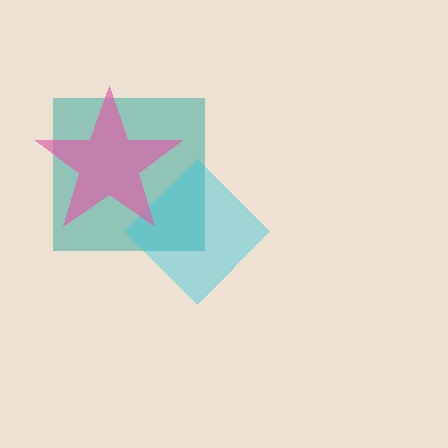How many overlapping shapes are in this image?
There are 3 overlapping shapes in the image.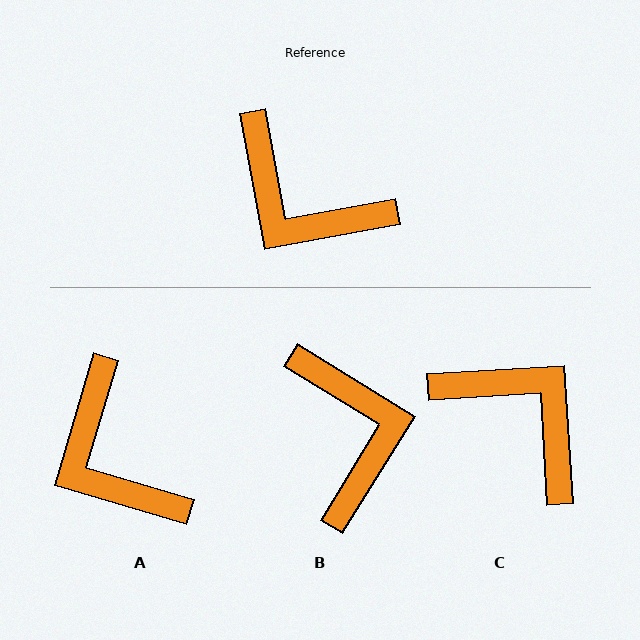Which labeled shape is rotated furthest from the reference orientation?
C, about 173 degrees away.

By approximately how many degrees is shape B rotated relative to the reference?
Approximately 138 degrees counter-clockwise.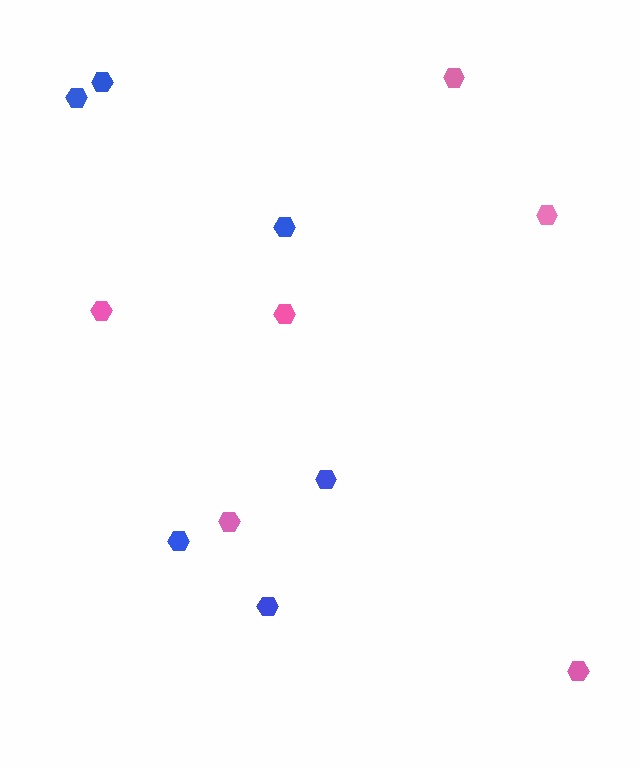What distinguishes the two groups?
There are 2 groups: one group of pink hexagons (6) and one group of blue hexagons (6).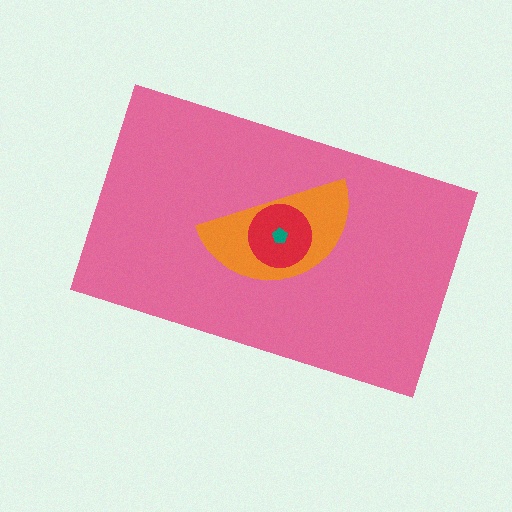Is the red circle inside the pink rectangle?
Yes.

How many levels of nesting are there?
4.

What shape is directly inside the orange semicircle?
The red circle.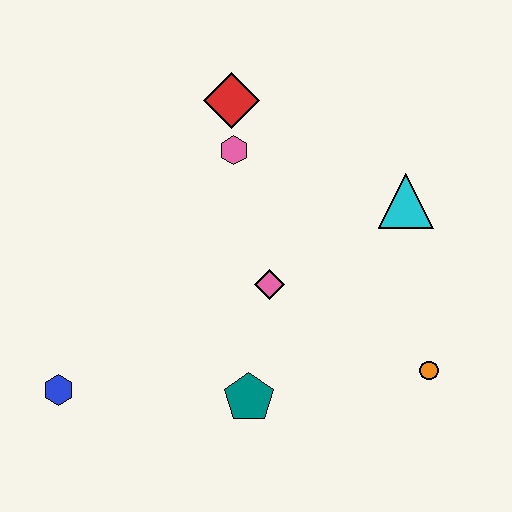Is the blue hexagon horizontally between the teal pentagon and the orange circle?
No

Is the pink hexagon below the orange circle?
No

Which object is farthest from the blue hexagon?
The cyan triangle is farthest from the blue hexagon.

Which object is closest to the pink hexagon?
The red diamond is closest to the pink hexagon.